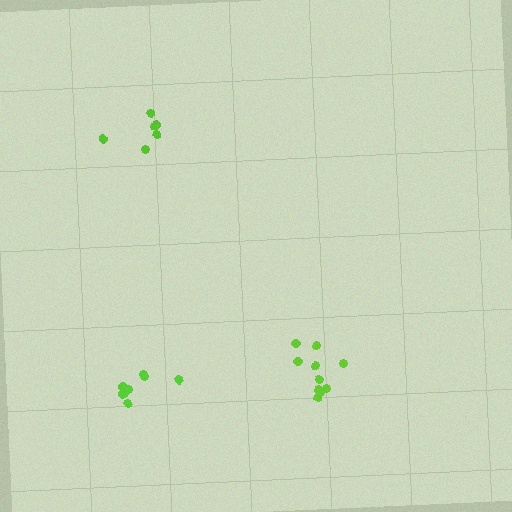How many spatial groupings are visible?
There are 3 spatial groupings.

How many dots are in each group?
Group 1: 6 dots, Group 2: 8 dots, Group 3: 10 dots (24 total).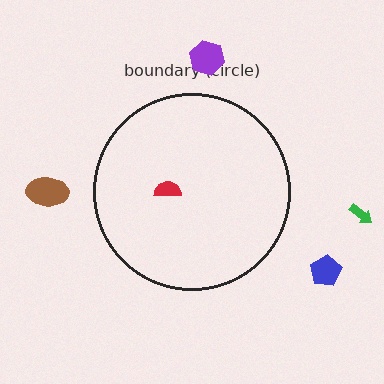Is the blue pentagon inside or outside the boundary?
Outside.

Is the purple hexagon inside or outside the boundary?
Outside.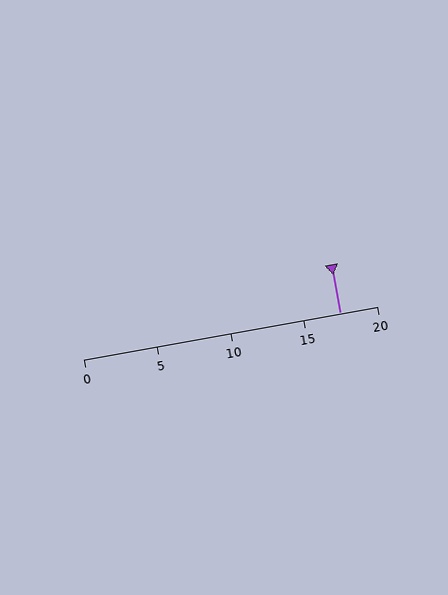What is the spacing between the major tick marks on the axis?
The major ticks are spaced 5 apart.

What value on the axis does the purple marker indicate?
The marker indicates approximately 17.5.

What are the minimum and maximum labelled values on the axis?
The axis runs from 0 to 20.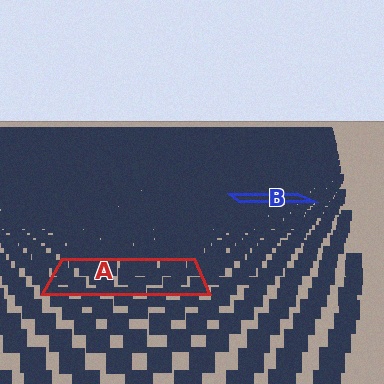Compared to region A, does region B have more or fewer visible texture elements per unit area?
Region B has more texture elements per unit area — they are packed more densely because it is farther away.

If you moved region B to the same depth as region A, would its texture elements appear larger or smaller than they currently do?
They would appear larger. At a closer depth, the same texture elements are projected at a bigger on-screen size.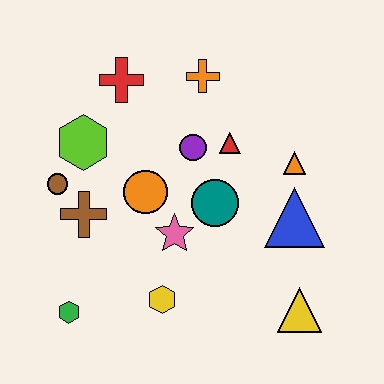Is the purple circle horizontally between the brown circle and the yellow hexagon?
No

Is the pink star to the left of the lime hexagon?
No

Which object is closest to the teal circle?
The pink star is closest to the teal circle.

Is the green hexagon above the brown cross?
No